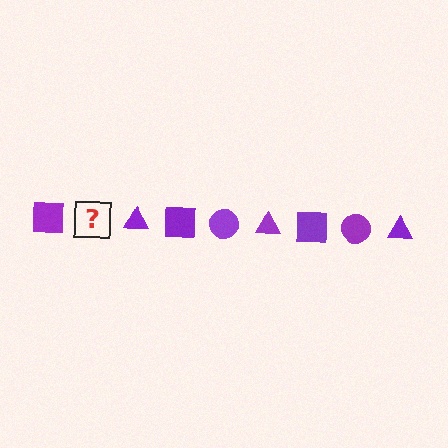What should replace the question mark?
The question mark should be replaced with a purple circle.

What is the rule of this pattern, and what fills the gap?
The rule is that the pattern cycles through square, circle, triangle shapes in purple. The gap should be filled with a purple circle.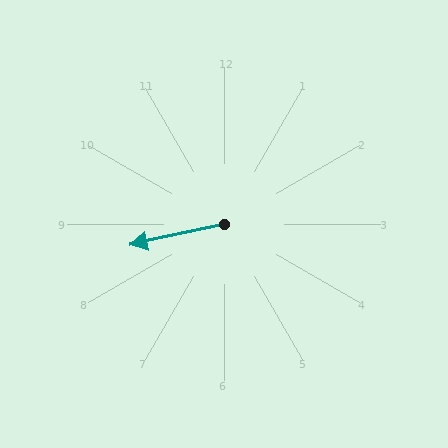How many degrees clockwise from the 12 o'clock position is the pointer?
Approximately 258 degrees.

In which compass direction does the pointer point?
West.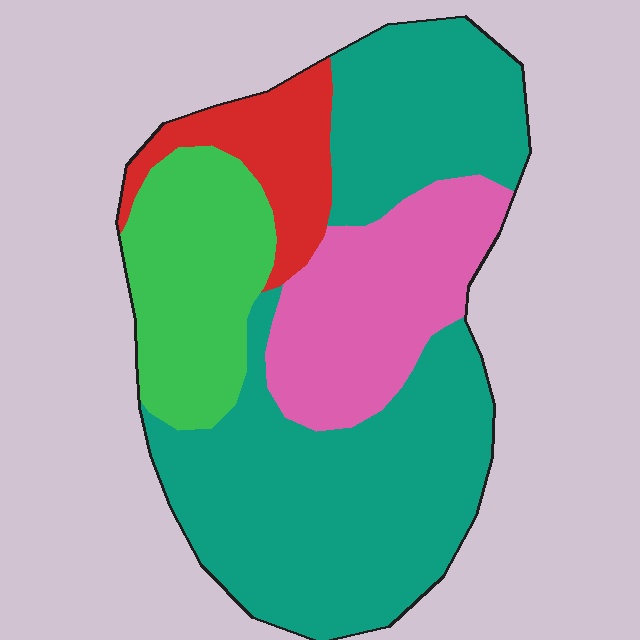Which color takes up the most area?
Teal, at roughly 55%.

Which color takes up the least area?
Red, at roughly 10%.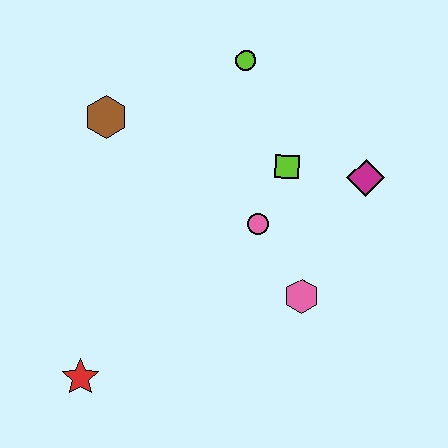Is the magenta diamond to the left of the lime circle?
No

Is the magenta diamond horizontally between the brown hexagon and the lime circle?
No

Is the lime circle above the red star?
Yes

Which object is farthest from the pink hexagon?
The brown hexagon is farthest from the pink hexagon.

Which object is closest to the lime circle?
The lime square is closest to the lime circle.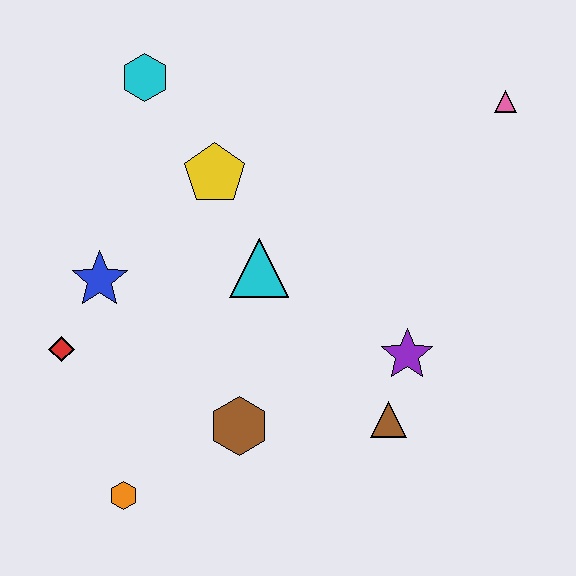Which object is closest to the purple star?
The brown triangle is closest to the purple star.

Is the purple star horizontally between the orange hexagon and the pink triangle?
Yes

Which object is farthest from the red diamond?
The pink triangle is farthest from the red diamond.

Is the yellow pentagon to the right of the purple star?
No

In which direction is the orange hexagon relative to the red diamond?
The orange hexagon is below the red diamond.